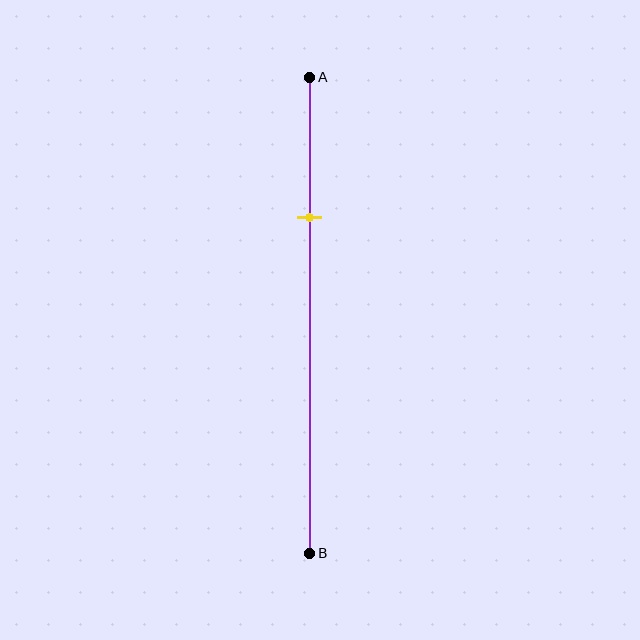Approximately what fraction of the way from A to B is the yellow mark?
The yellow mark is approximately 30% of the way from A to B.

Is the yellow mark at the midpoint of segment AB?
No, the mark is at about 30% from A, not at the 50% midpoint.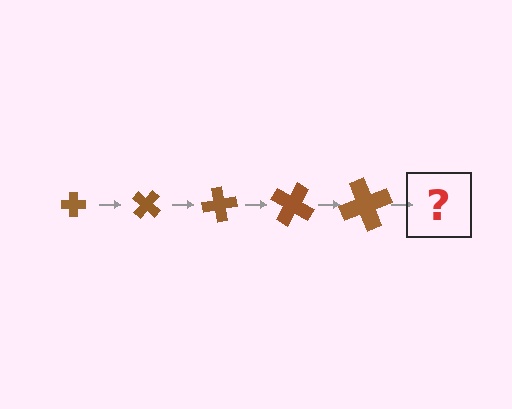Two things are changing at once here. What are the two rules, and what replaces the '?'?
The two rules are that the cross grows larger each step and it rotates 40 degrees each step. The '?' should be a cross, larger than the previous one and rotated 200 degrees from the start.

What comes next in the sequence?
The next element should be a cross, larger than the previous one and rotated 200 degrees from the start.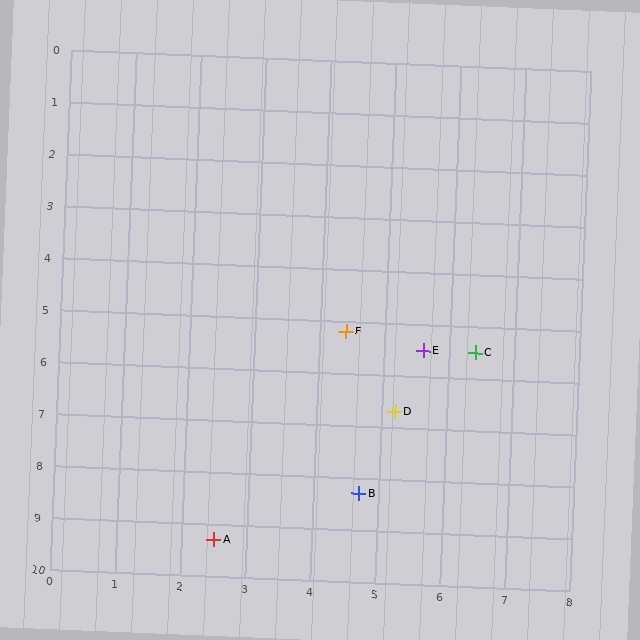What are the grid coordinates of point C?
Point C is at approximately (6.4, 5.5).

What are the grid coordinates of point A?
Point A is at approximately (2.5, 9.3).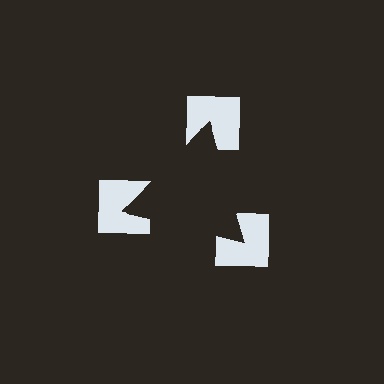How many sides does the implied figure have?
3 sides.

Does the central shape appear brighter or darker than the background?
It typically appears slightly darker than the background, even though no actual brightness change is drawn.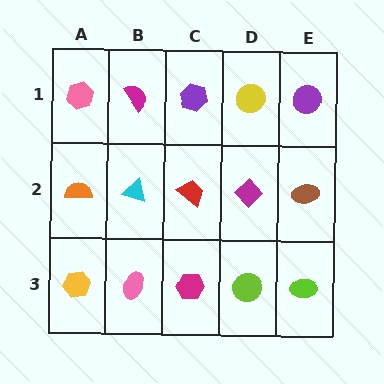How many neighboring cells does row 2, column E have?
3.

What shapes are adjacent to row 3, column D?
A magenta diamond (row 2, column D), a magenta hexagon (row 3, column C), a lime ellipse (row 3, column E).